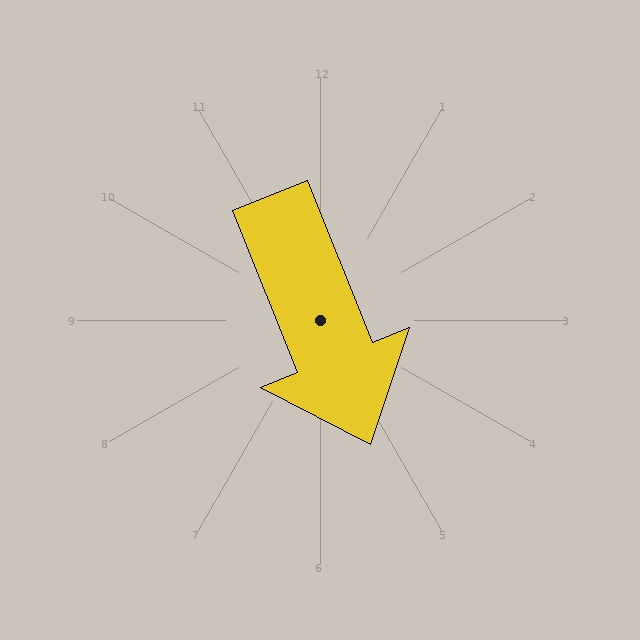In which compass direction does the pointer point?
South.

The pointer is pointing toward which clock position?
Roughly 5 o'clock.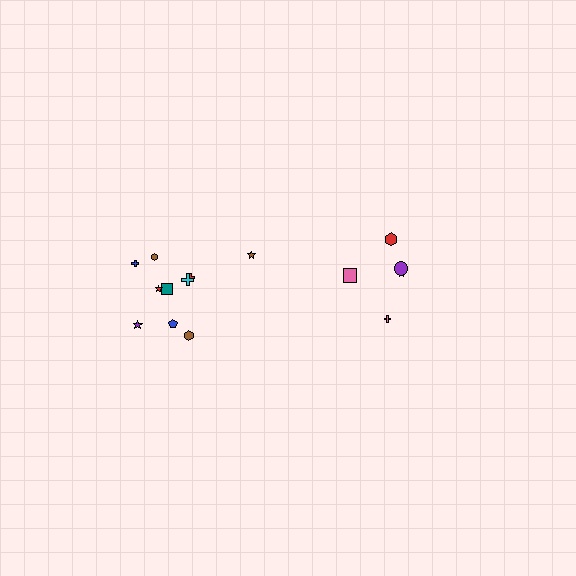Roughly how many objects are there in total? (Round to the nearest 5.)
Roughly 15 objects in total.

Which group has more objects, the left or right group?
The left group.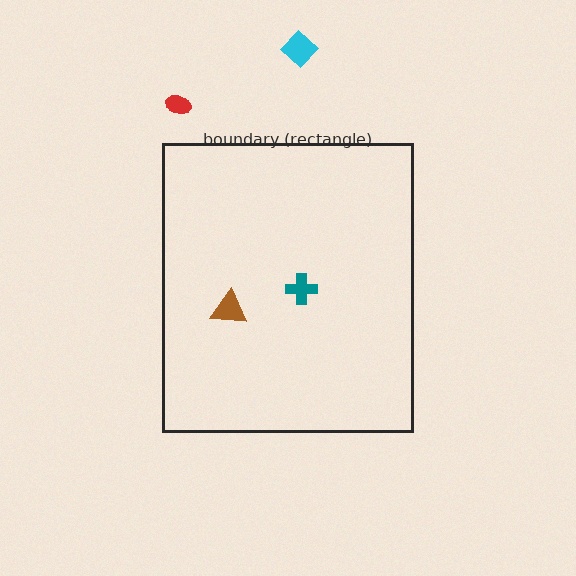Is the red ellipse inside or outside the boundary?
Outside.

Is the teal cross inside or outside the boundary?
Inside.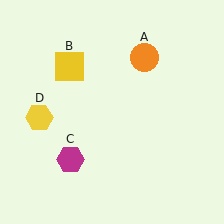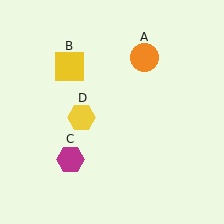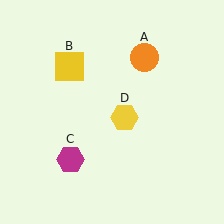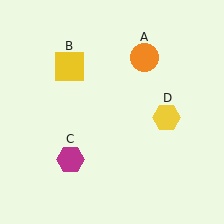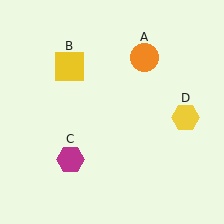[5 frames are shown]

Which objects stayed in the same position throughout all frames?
Orange circle (object A) and yellow square (object B) and magenta hexagon (object C) remained stationary.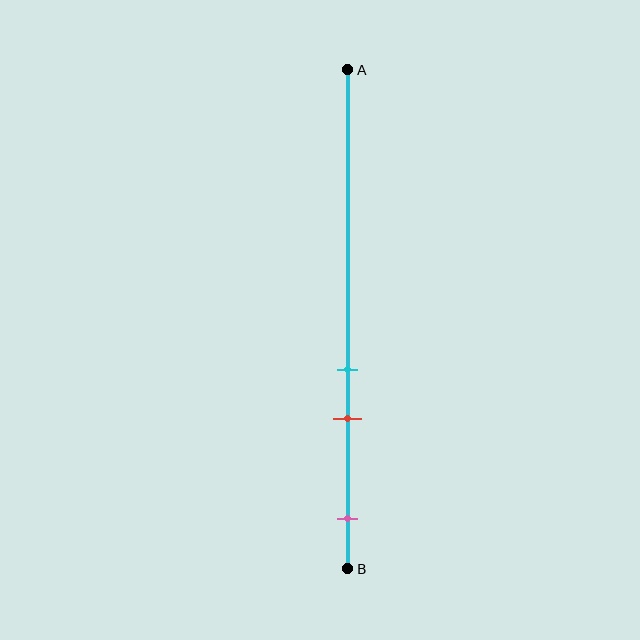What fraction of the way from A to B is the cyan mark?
The cyan mark is approximately 60% (0.6) of the way from A to B.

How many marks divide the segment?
There are 3 marks dividing the segment.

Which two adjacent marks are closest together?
The cyan and red marks are the closest adjacent pair.